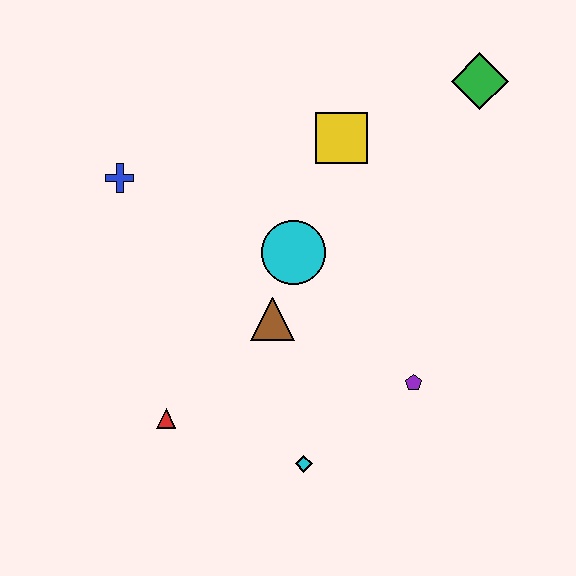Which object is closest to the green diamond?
The yellow square is closest to the green diamond.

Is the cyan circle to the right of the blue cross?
Yes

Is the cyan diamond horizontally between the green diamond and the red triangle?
Yes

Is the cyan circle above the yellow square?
No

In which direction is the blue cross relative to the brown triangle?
The blue cross is to the left of the brown triangle.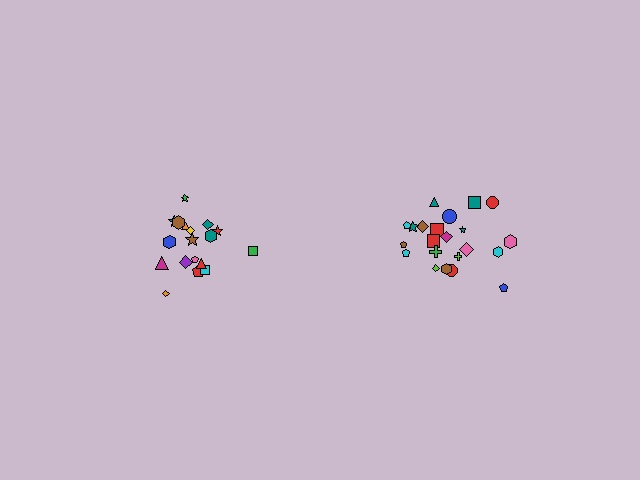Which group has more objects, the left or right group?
The right group.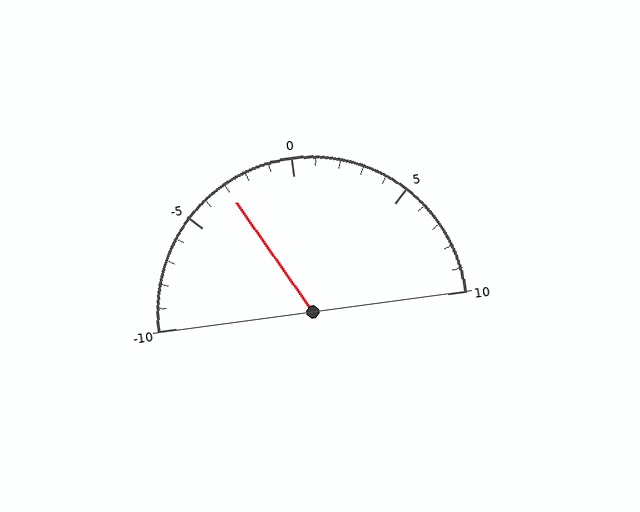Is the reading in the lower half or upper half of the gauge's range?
The reading is in the lower half of the range (-10 to 10).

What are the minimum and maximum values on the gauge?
The gauge ranges from -10 to 10.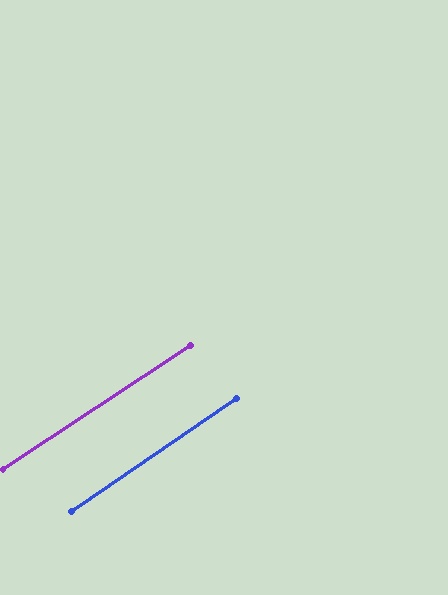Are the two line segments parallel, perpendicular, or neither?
Parallel — their directions differ by only 1.0°.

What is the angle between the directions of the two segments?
Approximately 1 degree.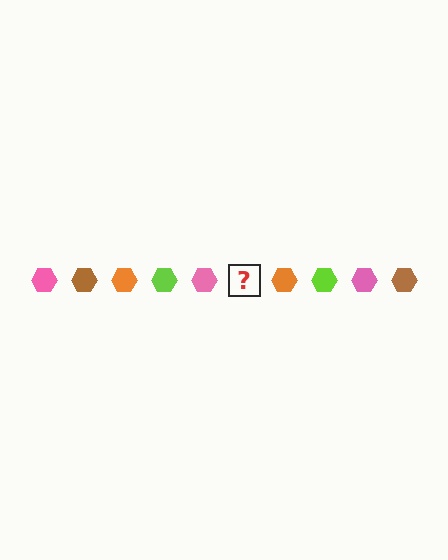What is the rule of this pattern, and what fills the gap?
The rule is that the pattern cycles through pink, brown, orange, lime hexagons. The gap should be filled with a brown hexagon.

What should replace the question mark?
The question mark should be replaced with a brown hexagon.